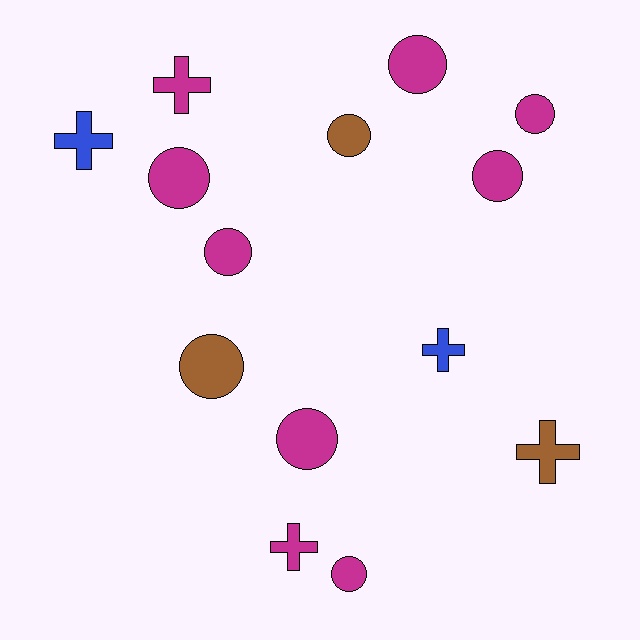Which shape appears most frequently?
Circle, with 9 objects.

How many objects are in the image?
There are 14 objects.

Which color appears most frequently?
Magenta, with 9 objects.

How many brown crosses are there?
There is 1 brown cross.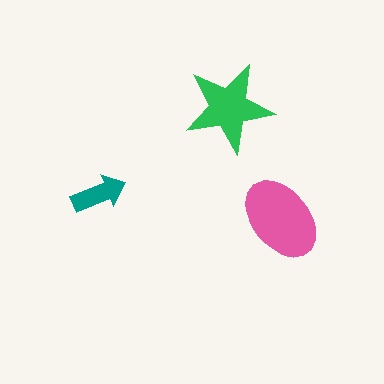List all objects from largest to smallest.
The pink ellipse, the green star, the teal arrow.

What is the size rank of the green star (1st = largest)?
2nd.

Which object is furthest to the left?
The teal arrow is leftmost.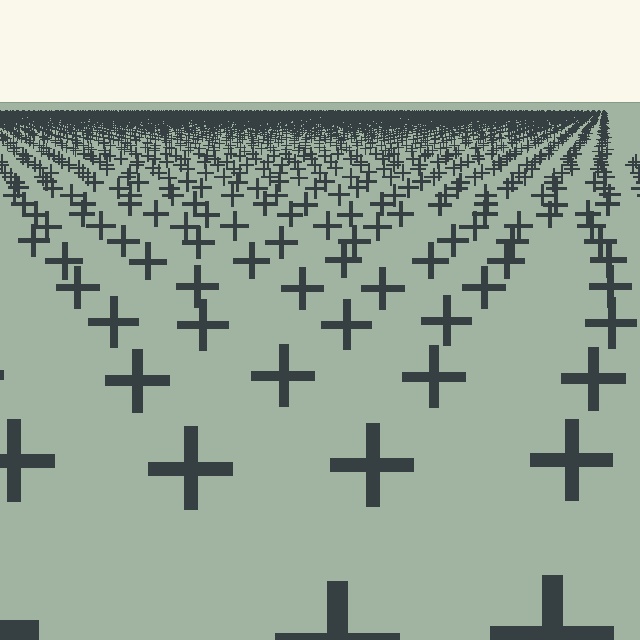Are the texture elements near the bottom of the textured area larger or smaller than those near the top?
Larger. Near the bottom, elements are closer to the viewer and appear at a bigger on-screen size.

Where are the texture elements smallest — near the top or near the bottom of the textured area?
Near the top.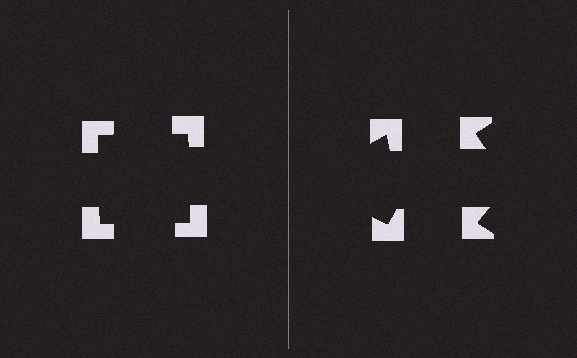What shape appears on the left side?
An illusory square.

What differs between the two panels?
The notched squares are positioned identically on both sides; only the wedge orientations differ. On the left they align to a square; on the right they are misaligned.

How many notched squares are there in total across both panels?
8 — 4 on each side.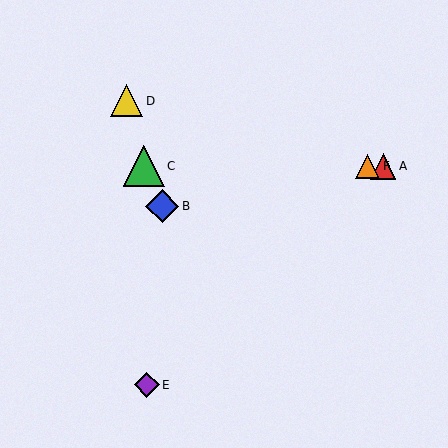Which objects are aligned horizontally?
Objects A, C, F are aligned horizontally.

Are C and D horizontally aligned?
No, C is at y≈166 and D is at y≈101.